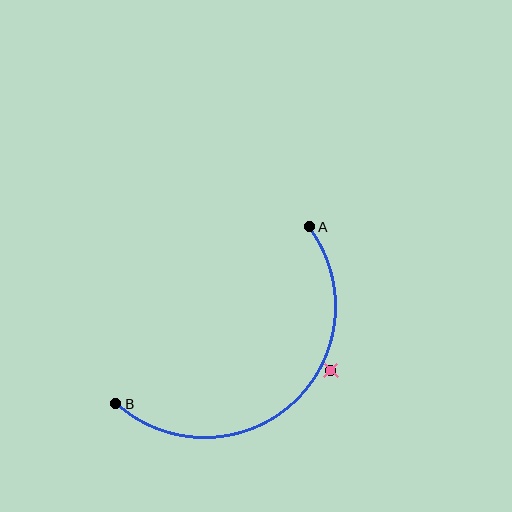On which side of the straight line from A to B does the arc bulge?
The arc bulges below and to the right of the straight line connecting A and B.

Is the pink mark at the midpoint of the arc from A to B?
No — the pink mark does not lie on the arc at all. It sits slightly outside the curve.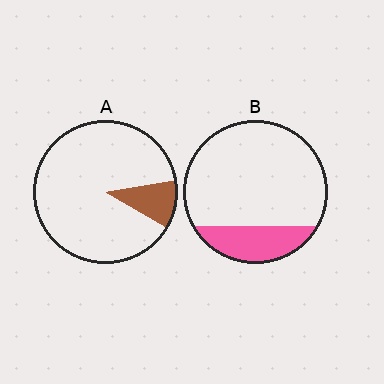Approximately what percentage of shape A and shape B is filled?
A is approximately 10% and B is approximately 20%.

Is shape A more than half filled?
No.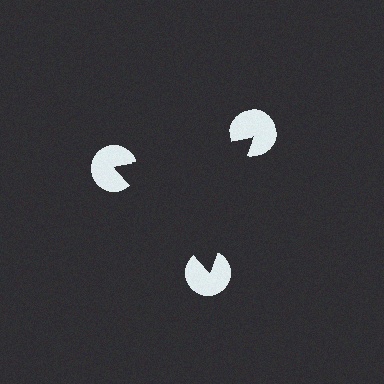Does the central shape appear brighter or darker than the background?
It typically appears slightly darker than the background, even though no actual brightness change is drawn.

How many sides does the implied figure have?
3 sides.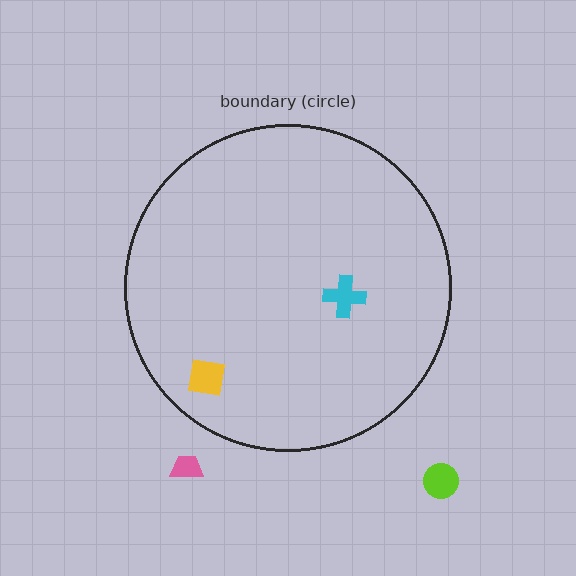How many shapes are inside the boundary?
2 inside, 2 outside.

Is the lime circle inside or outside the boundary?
Outside.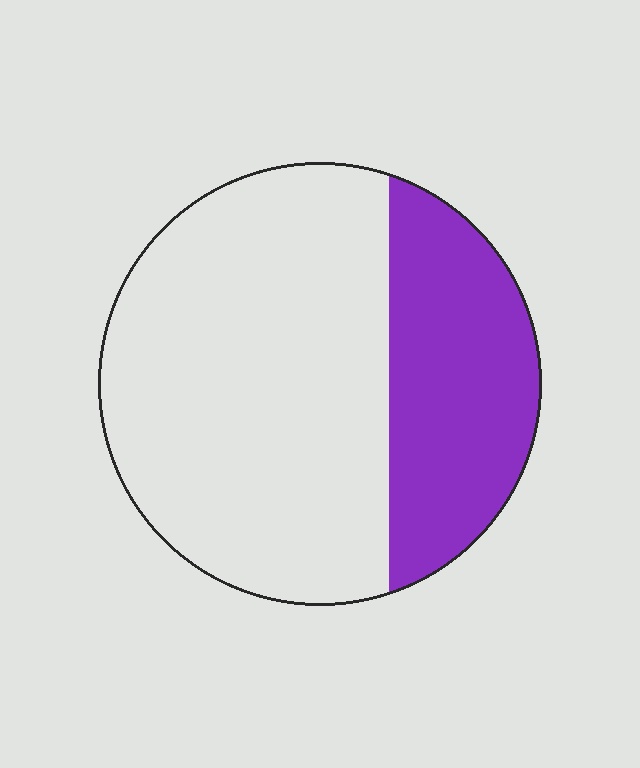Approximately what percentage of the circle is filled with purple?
Approximately 30%.